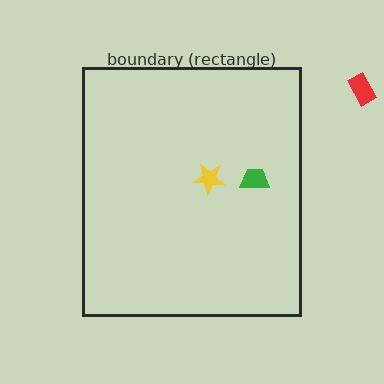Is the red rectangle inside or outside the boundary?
Outside.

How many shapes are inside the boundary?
2 inside, 1 outside.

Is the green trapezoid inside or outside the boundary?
Inside.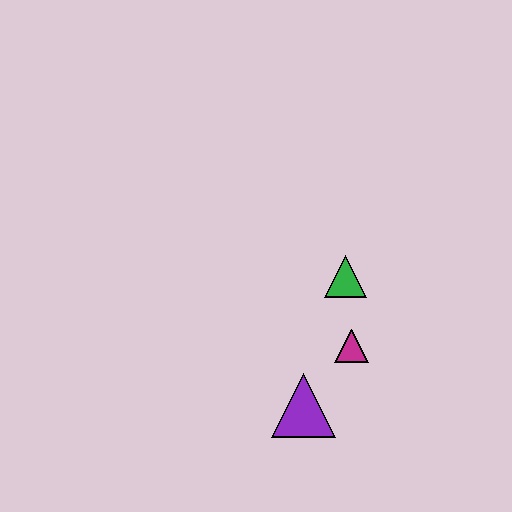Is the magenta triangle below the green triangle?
Yes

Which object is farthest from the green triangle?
The purple triangle is farthest from the green triangle.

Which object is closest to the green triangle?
The magenta triangle is closest to the green triangle.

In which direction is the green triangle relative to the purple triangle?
The green triangle is above the purple triangle.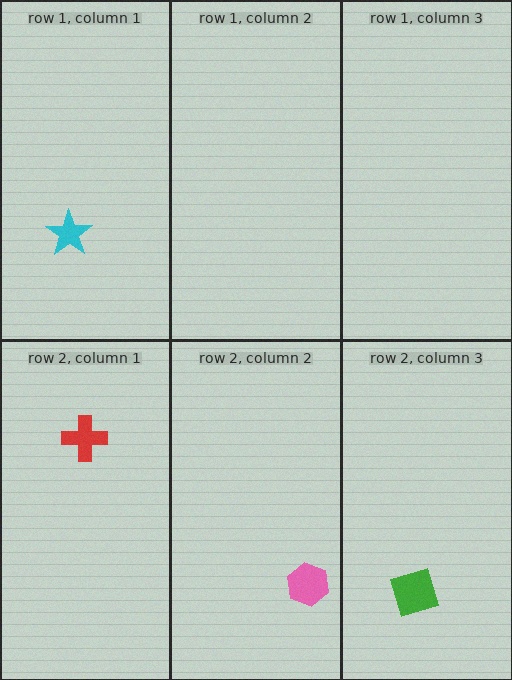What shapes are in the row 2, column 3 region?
The green diamond.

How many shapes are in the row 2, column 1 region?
1.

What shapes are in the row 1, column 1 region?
The cyan star.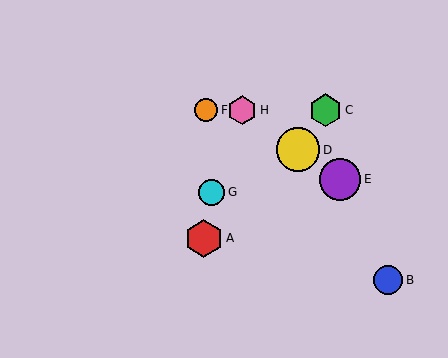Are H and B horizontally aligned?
No, H is at y≈110 and B is at y≈280.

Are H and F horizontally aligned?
Yes, both are at y≈110.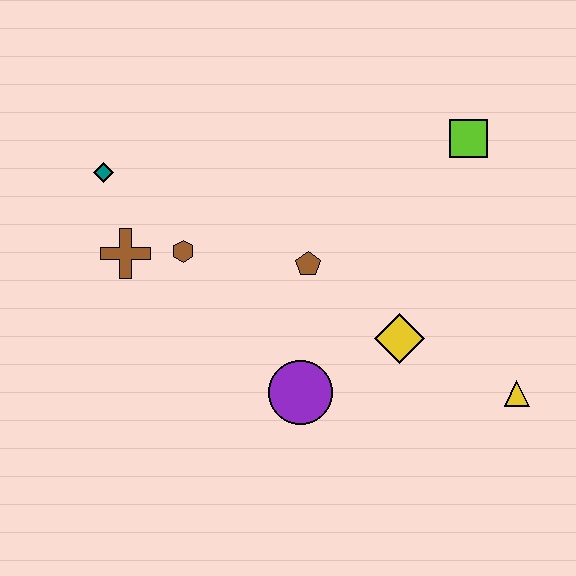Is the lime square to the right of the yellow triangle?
No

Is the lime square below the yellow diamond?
No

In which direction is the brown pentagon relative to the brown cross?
The brown pentagon is to the right of the brown cross.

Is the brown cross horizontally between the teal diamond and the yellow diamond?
Yes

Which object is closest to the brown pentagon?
The yellow diamond is closest to the brown pentagon.